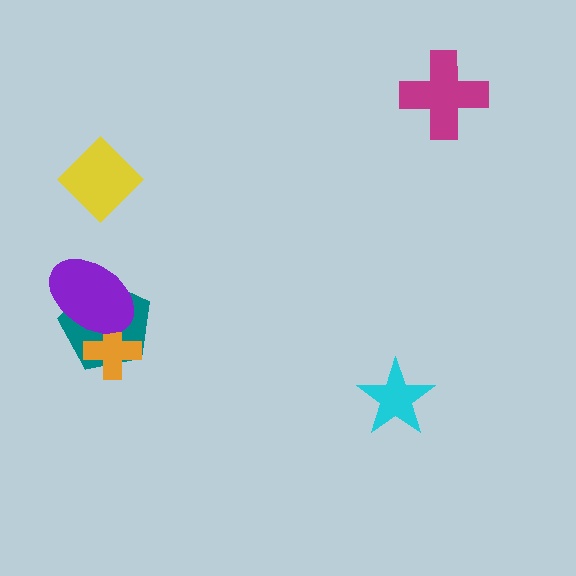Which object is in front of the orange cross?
The purple ellipse is in front of the orange cross.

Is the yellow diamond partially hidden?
No, no other shape covers it.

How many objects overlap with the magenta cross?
0 objects overlap with the magenta cross.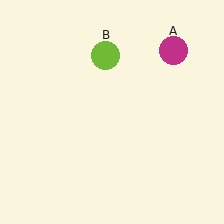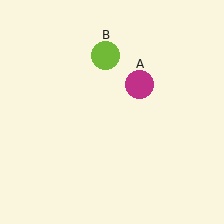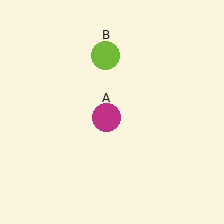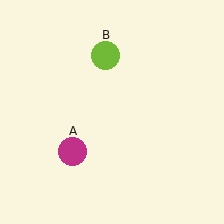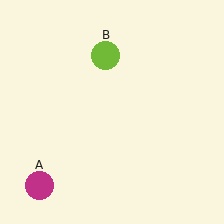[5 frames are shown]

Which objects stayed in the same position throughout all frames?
Lime circle (object B) remained stationary.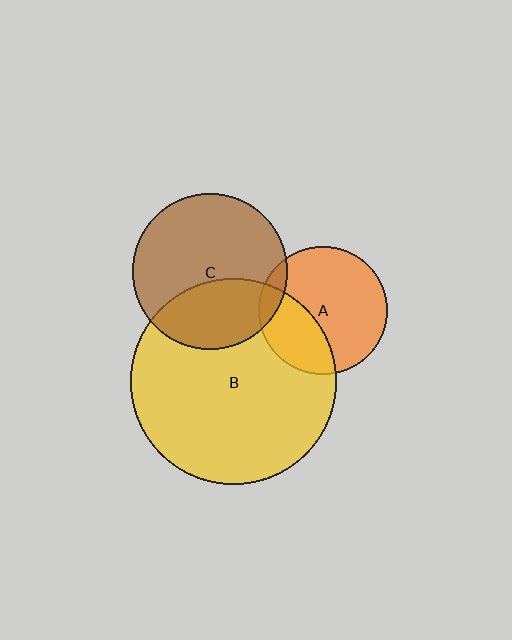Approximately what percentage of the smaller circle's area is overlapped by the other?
Approximately 35%.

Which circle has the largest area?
Circle B (yellow).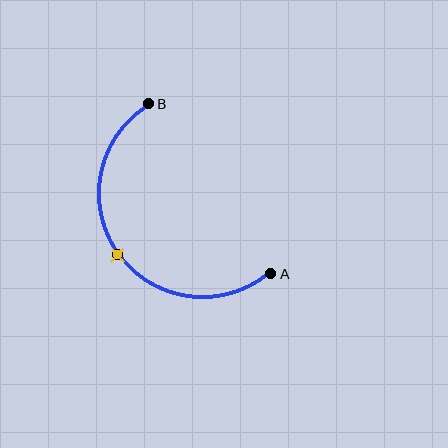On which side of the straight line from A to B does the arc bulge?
The arc bulges below and to the left of the straight line connecting A and B.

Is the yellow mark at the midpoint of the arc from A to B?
Yes. The yellow mark lies on the arc at equal arc-length from both A and B — it is the arc midpoint.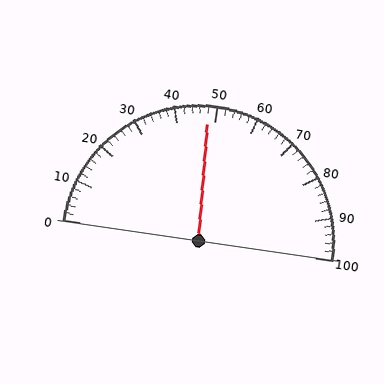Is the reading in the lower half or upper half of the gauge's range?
The reading is in the lower half of the range (0 to 100).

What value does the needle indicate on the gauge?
The needle indicates approximately 48.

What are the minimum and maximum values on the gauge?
The gauge ranges from 0 to 100.